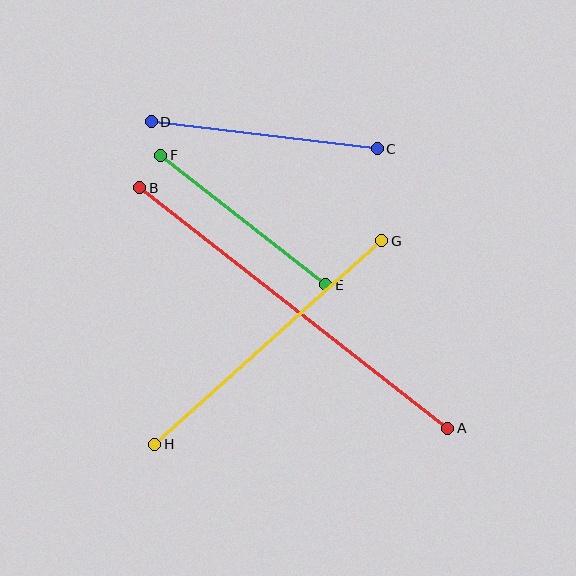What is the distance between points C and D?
The distance is approximately 228 pixels.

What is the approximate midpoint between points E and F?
The midpoint is at approximately (243, 220) pixels.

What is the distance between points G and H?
The distance is approximately 305 pixels.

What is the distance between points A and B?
The distance is approximately 391 pixels.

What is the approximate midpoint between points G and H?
The midpoint is at approximately (268, 342) pixels.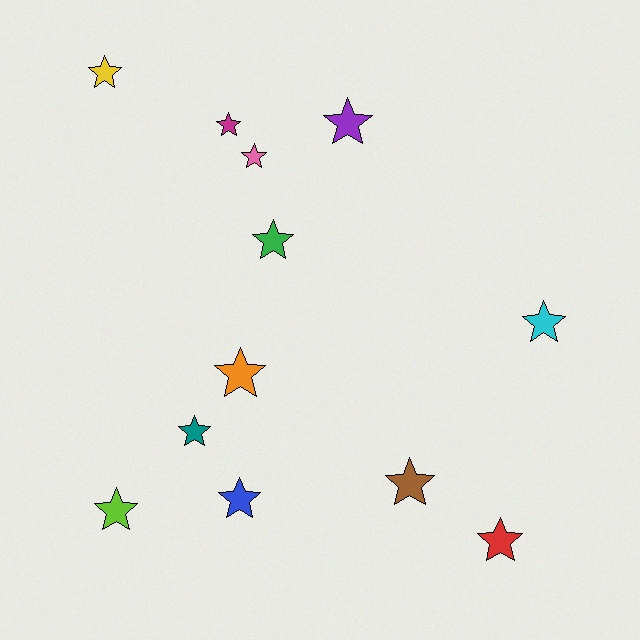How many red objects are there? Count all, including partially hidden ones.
There is 1 red object.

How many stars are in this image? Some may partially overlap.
There are 12 stars.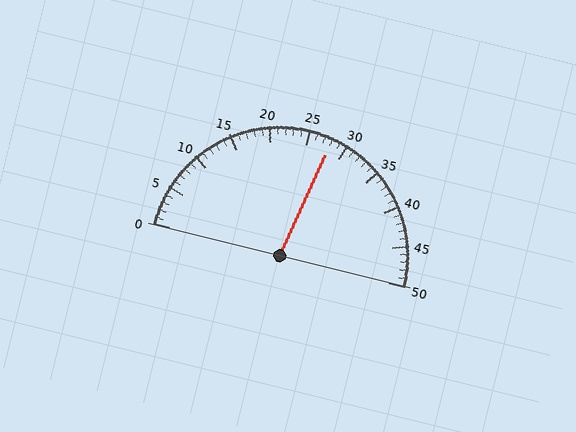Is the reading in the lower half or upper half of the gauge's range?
The reading is in the upper half of the range (0 to 50).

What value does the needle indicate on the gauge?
The needle indicates approximately 28.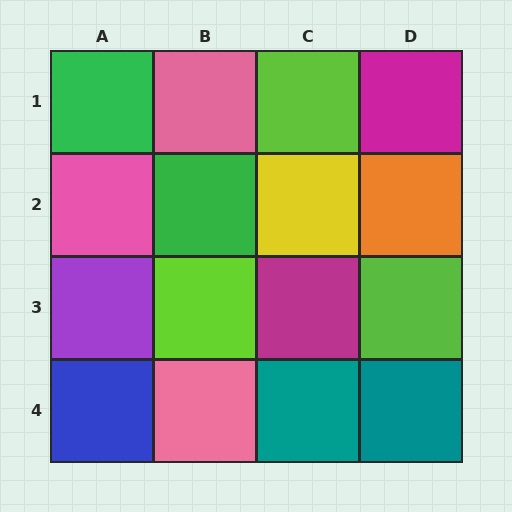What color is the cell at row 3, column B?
Lime.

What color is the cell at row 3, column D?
Lime.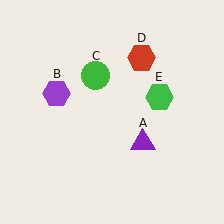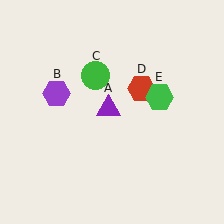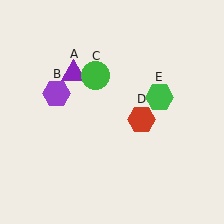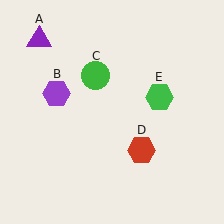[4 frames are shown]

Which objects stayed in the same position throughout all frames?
Purple hexagon (object B) and green circle (object C) and green hexagon (object E) remained stationary.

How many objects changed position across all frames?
2 objects changed position: purple triangle (object A), red hexagon (object D).